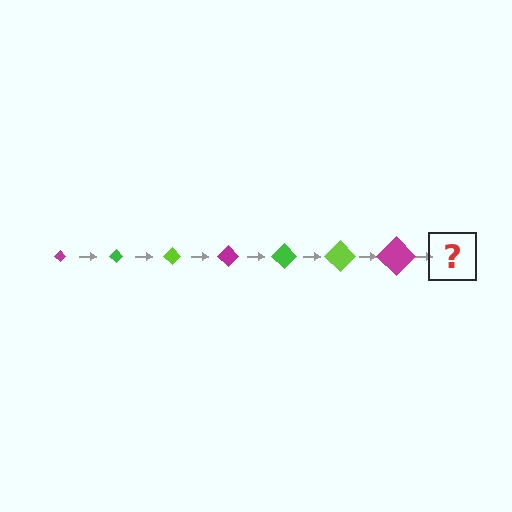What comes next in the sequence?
The next element should be a green diamond, larger than the previous one.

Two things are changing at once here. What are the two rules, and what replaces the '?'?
The two rules are that the diamond grows larger each step and the color cycles through magenta, green, and lime. The '?' should be a green diamond, larger than the previous one.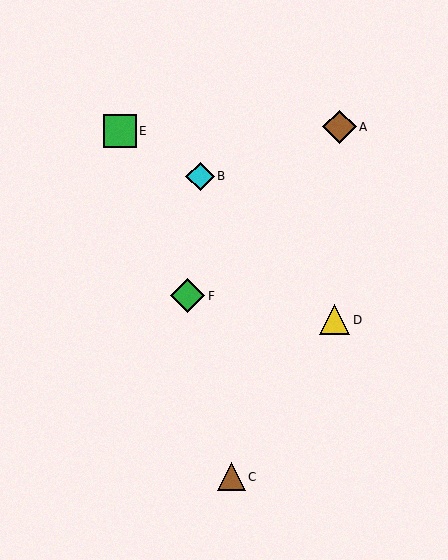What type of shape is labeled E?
Shape E is a green square.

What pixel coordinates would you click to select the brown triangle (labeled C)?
Click at (231, 477) to select the brown triangle C.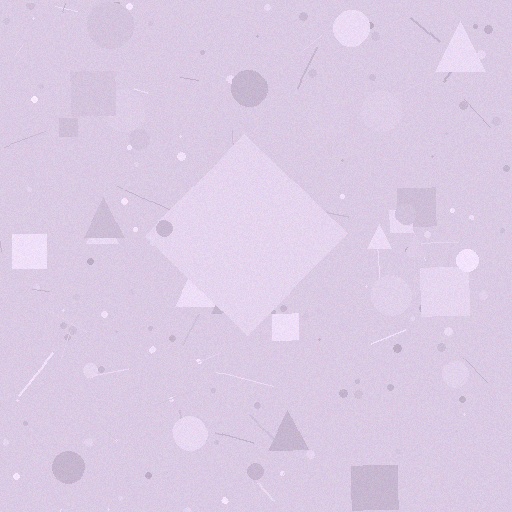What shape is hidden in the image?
A diamond is hidden in the image.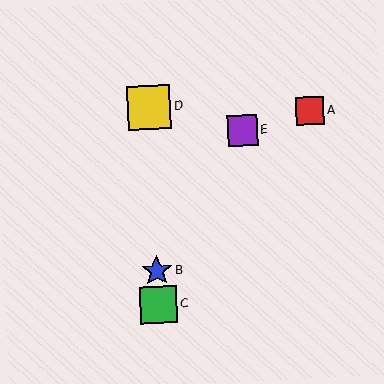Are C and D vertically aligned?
Yes, both are at x≈158.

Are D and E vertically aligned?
No, D is at x≈149 and E is at x≈242.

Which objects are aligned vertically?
Objects B, C, D are aligned vertically.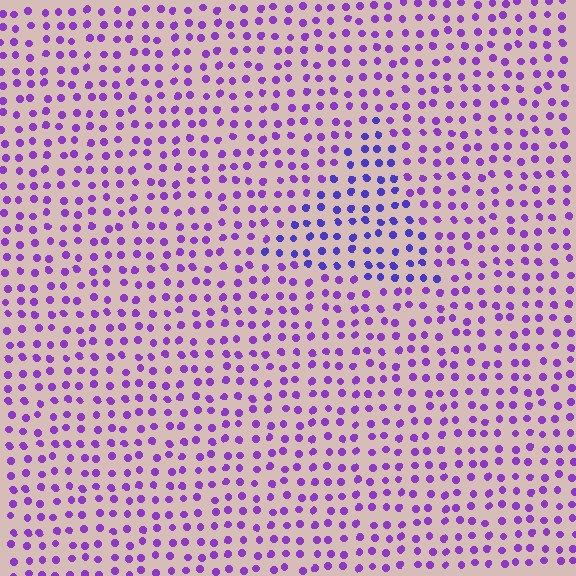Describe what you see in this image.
The image is filled with small purple elements in a uniform arrangement. A triangle-shaped region is visible where the elements are tinted to a slightly different hue, forming a subtle color boundary.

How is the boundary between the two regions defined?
The boundary is defined purely by a slight shift in hue (about 29 degrees). Spacing, size, and orientation are identical on both sides.